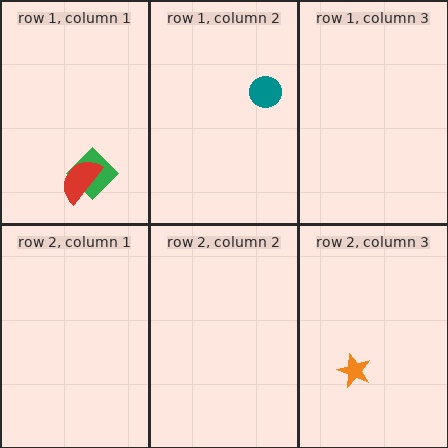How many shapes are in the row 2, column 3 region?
1.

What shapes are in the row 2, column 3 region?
The orange star.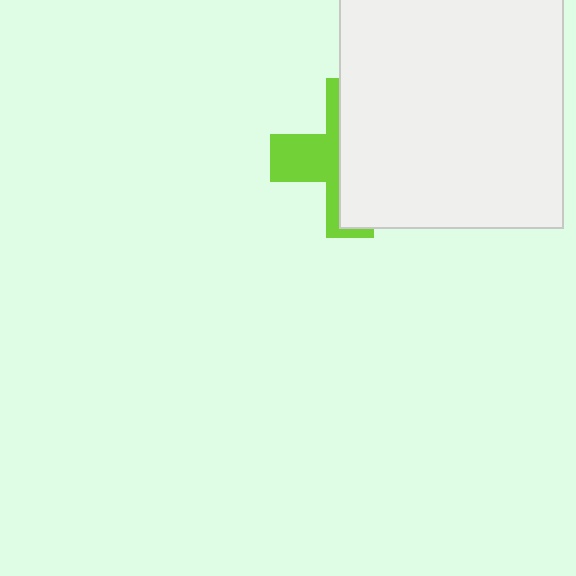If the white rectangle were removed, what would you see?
You would see the complete lime cross.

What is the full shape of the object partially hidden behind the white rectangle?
The partially hidden object is a lime cross.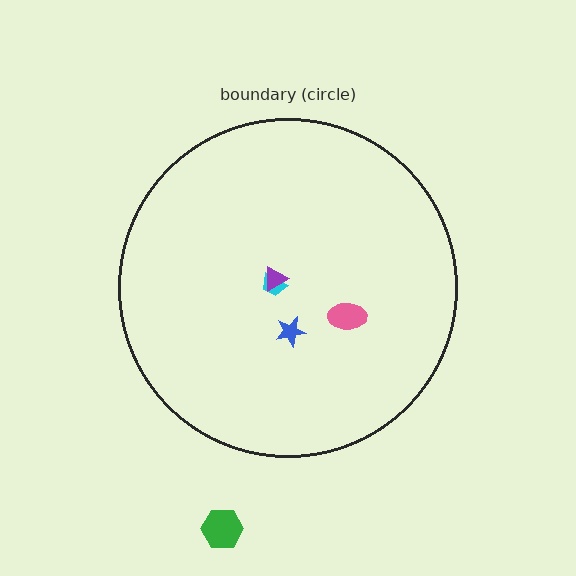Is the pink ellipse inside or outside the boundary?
Inside.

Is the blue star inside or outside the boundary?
Inside.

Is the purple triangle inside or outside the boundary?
Inside.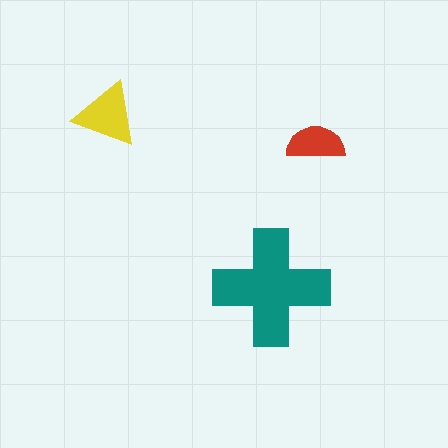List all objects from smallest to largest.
The red semicircle, the yellow triangle, the teal cross.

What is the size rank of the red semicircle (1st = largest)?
3rd.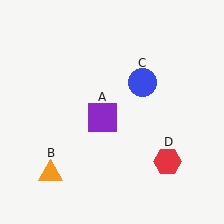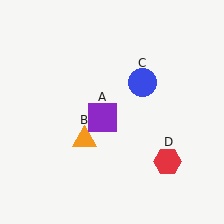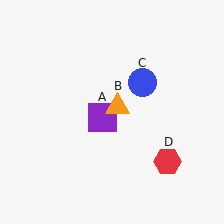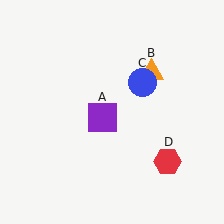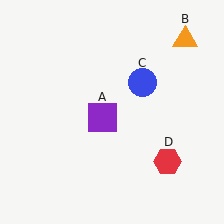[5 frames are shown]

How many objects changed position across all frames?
1 object changed position: orange triangle (object B).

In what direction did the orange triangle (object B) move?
The orange triangle (object B) moved up and to the right.